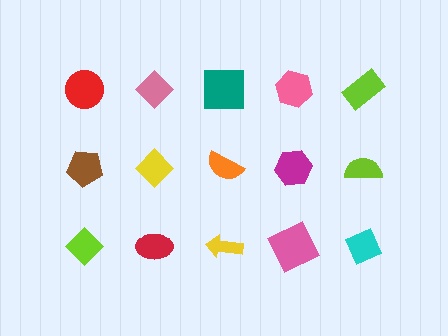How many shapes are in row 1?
5 shapes.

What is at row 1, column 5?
A lime rectangle.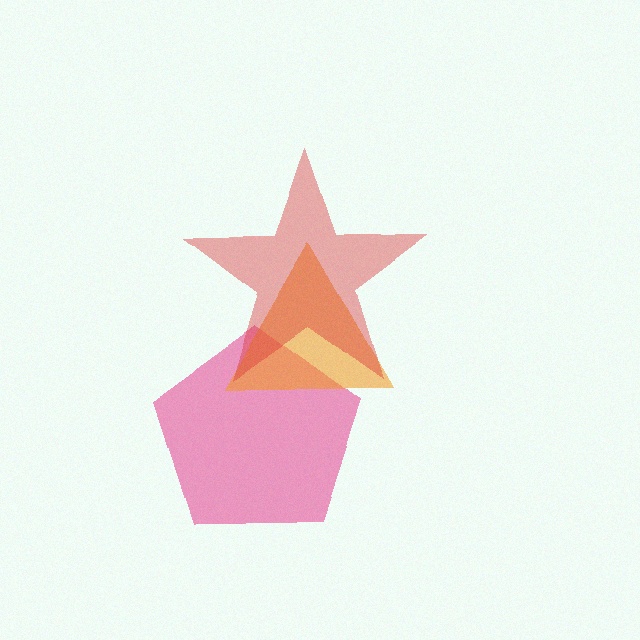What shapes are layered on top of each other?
The layered shapes are: a pink pentagon, an orange triangle, a red star.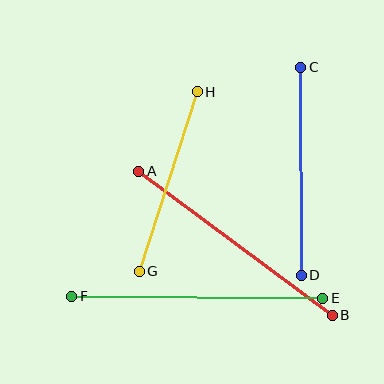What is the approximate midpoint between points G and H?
The midpoint is at approximately (168, 182) pixels.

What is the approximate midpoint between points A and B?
The midpoint is at approximately (236, 243) pixels.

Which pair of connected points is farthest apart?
Points E and F are farthest apart.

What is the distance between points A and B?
The distance is approximately 241 pixels.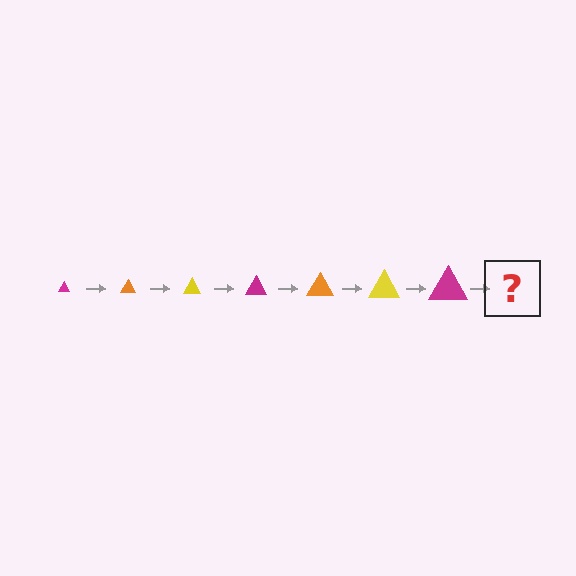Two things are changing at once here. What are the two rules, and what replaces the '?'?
The two rules are that the triangle grows larger each step and the color cycles through magenta, orange, and yellow. The '?' should be an orange triangle, larger than the previous one.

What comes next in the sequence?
The next element should be an orange triangle, larger than the previous one.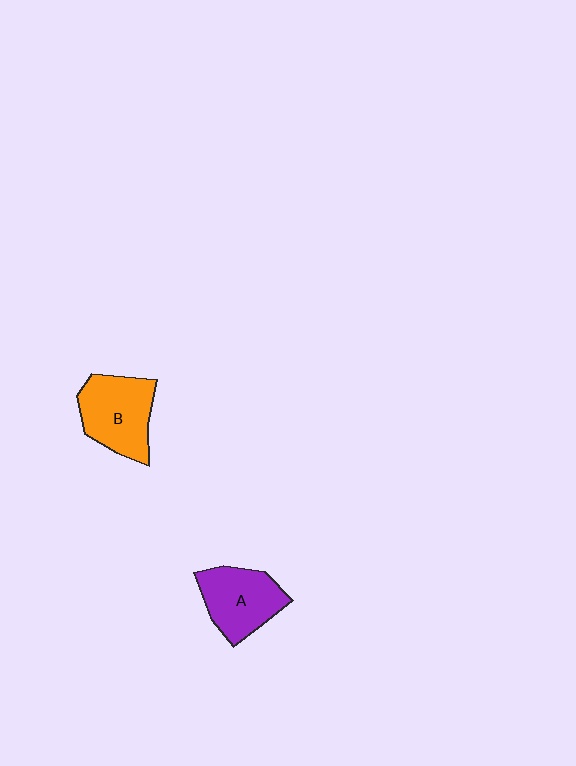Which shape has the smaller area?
Shape A (purple).